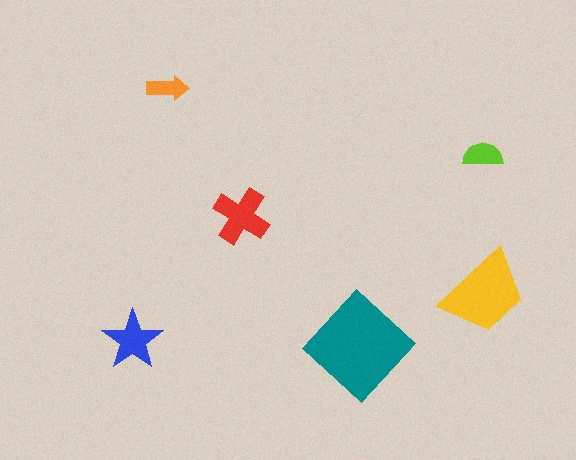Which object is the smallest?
The orange arrow.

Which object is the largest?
The teal diamond.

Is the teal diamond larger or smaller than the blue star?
Larger.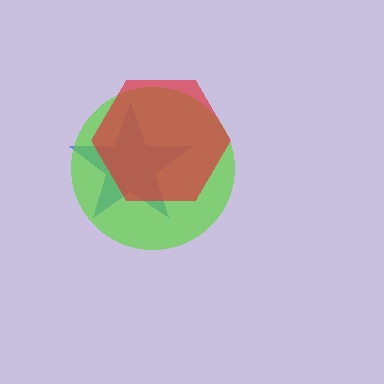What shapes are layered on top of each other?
The layered shapes are: a blue star, a lime circle, a red hexagon.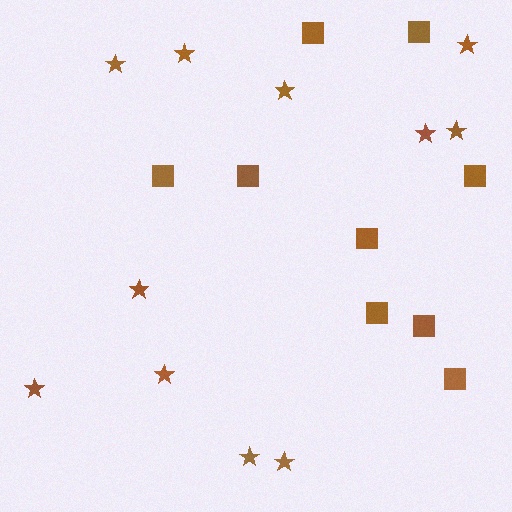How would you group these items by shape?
There are 2 groups: one group of squares (9) and one group of stars (11).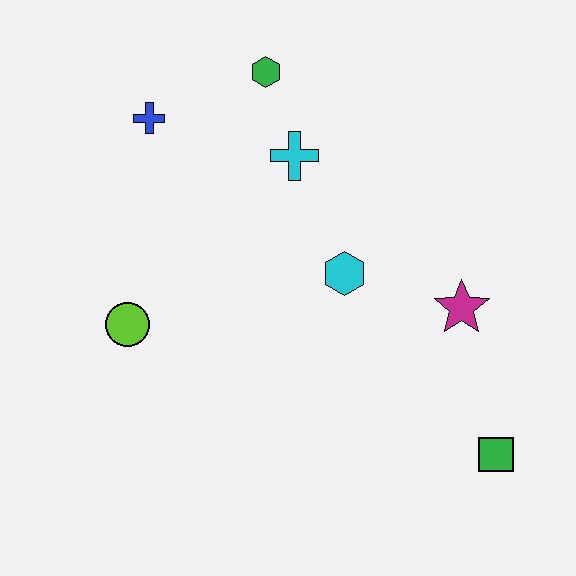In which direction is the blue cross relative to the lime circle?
The blue cross is above the lime circle.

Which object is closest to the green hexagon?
The cyan cross is closest to the green hexagon.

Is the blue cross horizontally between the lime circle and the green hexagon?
Yes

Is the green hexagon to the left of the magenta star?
Yes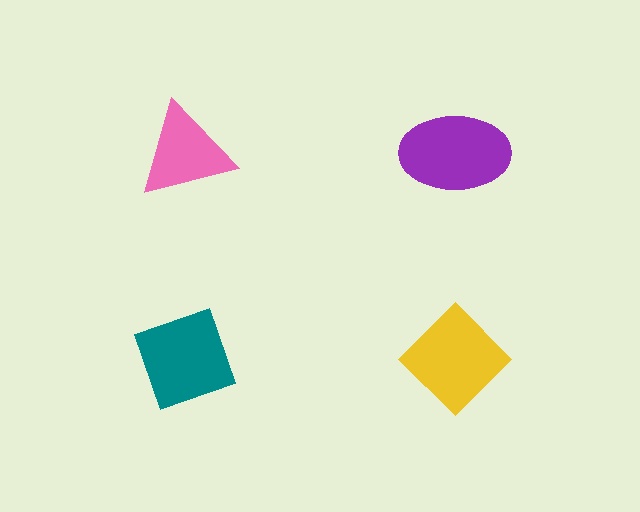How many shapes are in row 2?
2 shapes.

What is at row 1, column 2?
A purple ellipse.